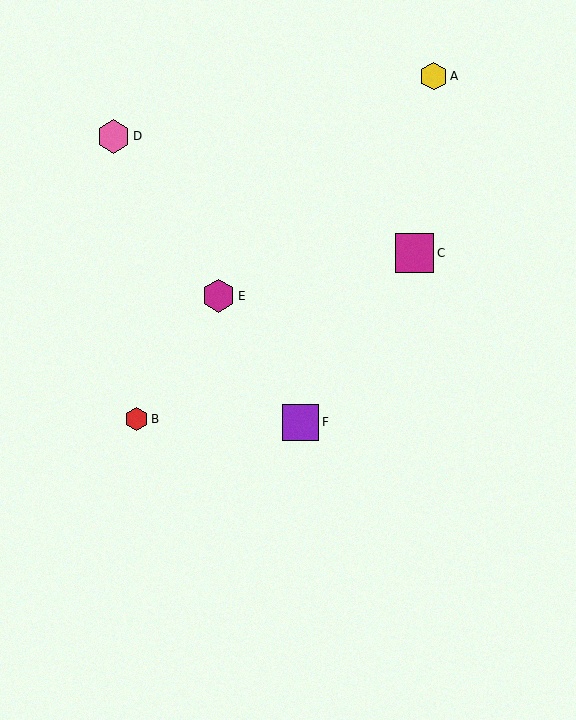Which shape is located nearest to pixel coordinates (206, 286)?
The magenta hexagon (labeled E) at (219, 296) is nearest to that location.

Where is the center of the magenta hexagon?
The center of the magenta hexagon is at (219, 296).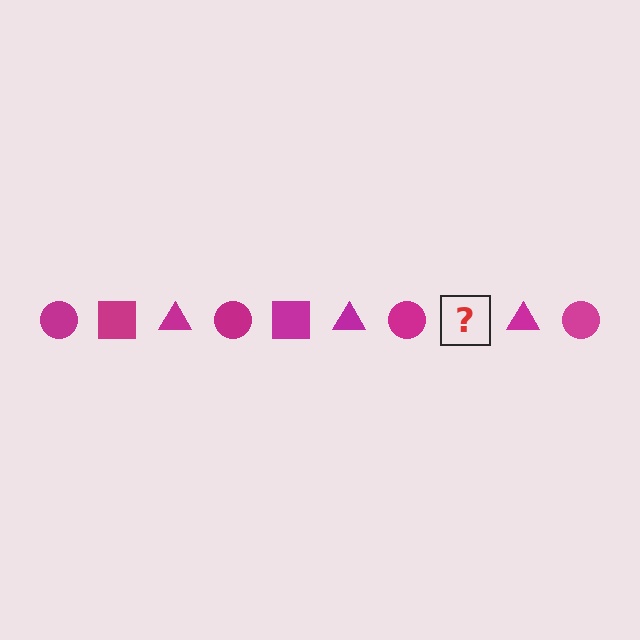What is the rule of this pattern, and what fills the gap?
The rule is that the pattern cycles through circle, square, triangle shapes in magenta. The gap should be filled with a magenta square.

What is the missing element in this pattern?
The missing element is a magenta square.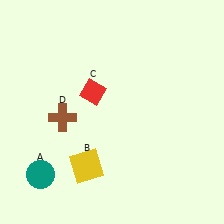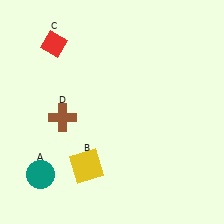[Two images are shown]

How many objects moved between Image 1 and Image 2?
1 object moved between the two images.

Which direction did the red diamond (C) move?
The red diamond (C) moved up.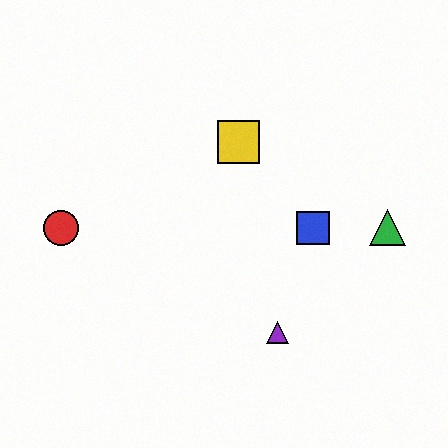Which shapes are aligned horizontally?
The red circle, the blue square, the green triangle are aligned horizontally.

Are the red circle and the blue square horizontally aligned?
Yes, both are at y≈228.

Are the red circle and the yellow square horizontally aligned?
No, the red circle is at y≈228 and the yellow square is at y≈142.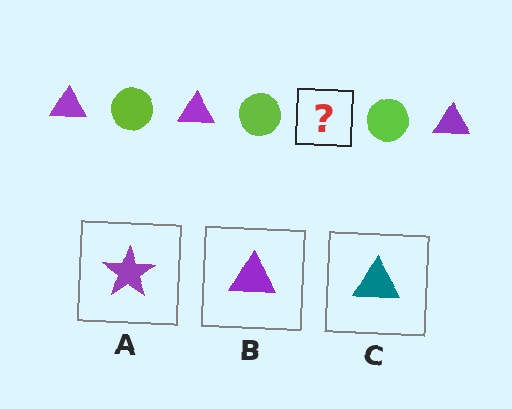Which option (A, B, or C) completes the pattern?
B.